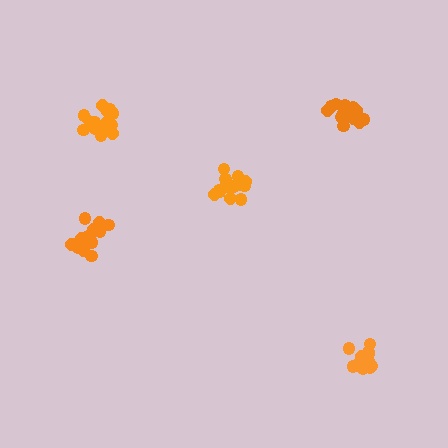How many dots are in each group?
Group 1: 17 dots, Group 2: 15 dots, Group 3: 15 dots, Group 4: 14 dots, Group 5: 16 dots (77 total).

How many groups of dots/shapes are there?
There are 5 groups.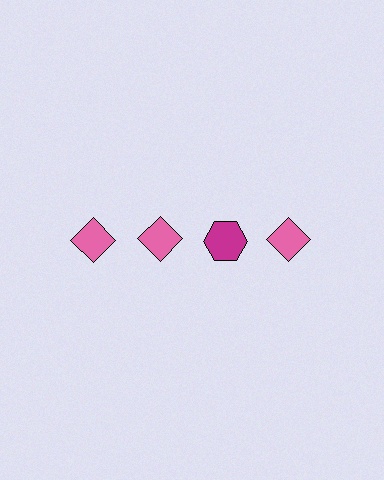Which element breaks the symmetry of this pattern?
The magenta hexagon in the top row, center column breaks the symmetry. All other shapes are pink diamonds.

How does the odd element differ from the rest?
It differs in both color (magenta instead of pink) and shape (hexagon instead of diamond).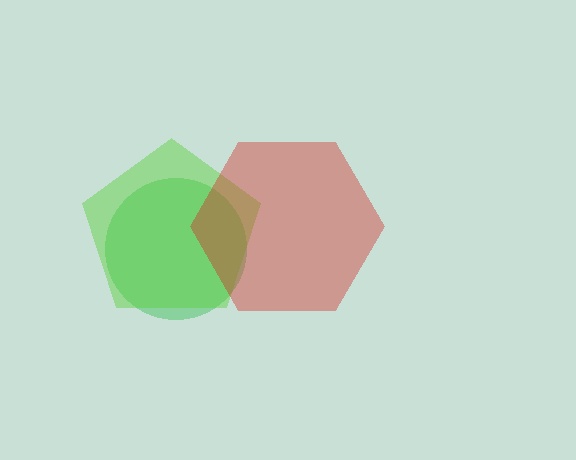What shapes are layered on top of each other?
The layered shapes are: a green circle, a lime pentagon, a red hexagon.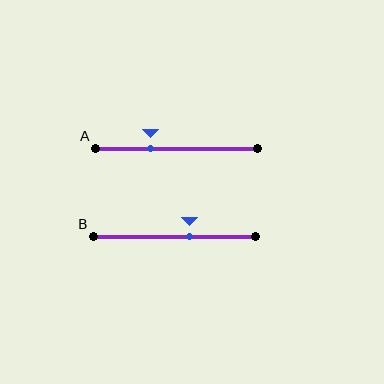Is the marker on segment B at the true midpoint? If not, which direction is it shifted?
No, the marker on segment B is shifted to the right by about 10% of the segment length.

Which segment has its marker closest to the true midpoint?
Segment B has its marker closest to the true midpoint.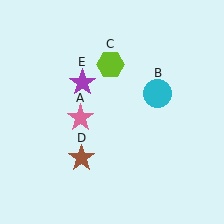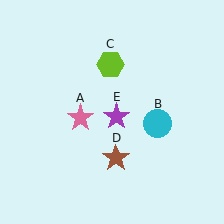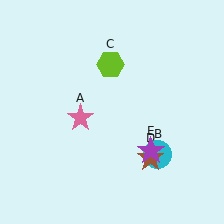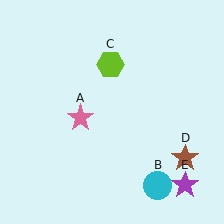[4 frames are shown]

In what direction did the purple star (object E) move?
The purple star (object E) moved down and to the right.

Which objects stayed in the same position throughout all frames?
Pink star (object A) and lime hexagon (object C) remained stationary.